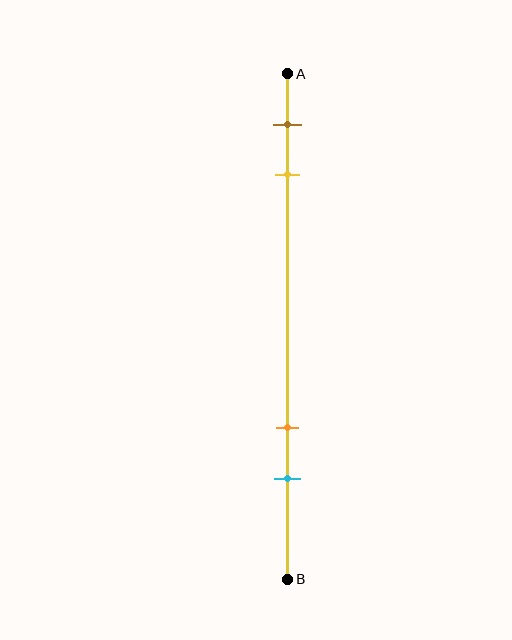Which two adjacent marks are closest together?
The brown and yellow marks are the closest adjacent pair.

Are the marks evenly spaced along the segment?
No, the marks are not evenly spaced.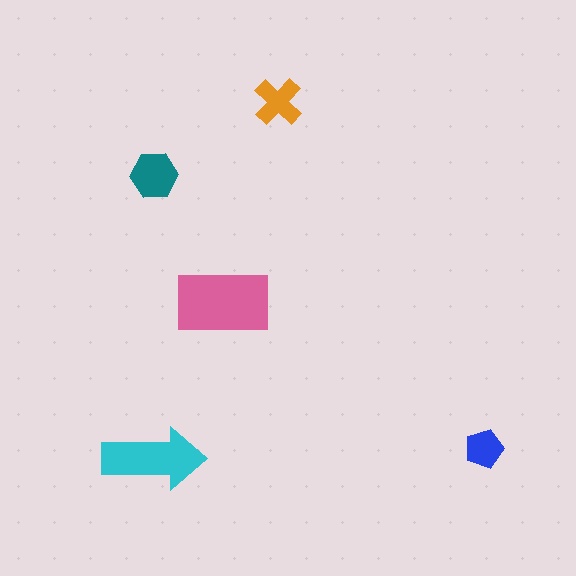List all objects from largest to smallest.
The pink rectangle, the cyan arrow, the teal hexagon, the orange cross, the blue pentagon.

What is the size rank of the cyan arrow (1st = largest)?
2nd.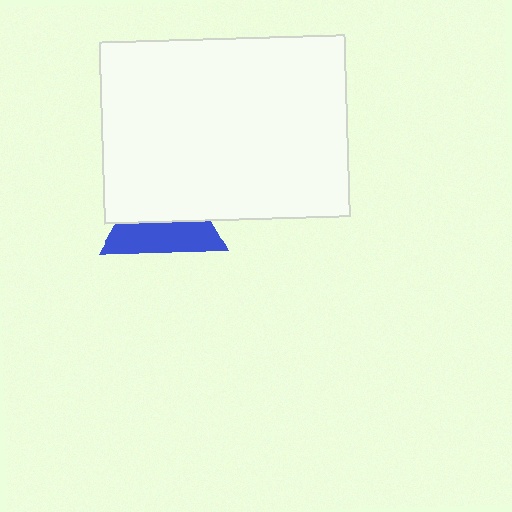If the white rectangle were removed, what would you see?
You would see the complete blue triangle.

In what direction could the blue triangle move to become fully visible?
The blue triangle could move down. That would shift it out from behind the white rectangle entirely.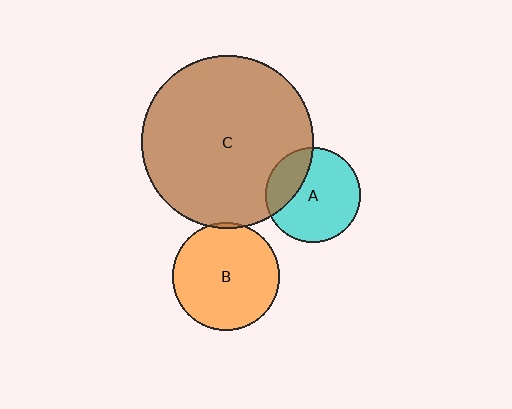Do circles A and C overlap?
Yes.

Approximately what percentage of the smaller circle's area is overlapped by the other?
Approximately 25%.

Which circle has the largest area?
Circle C (brown).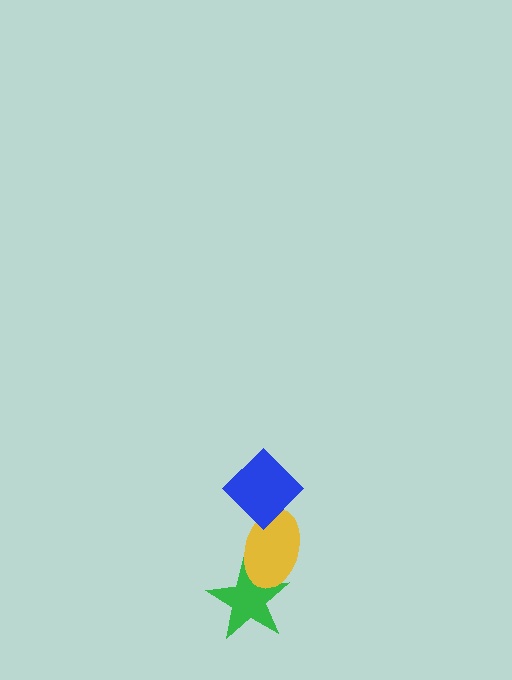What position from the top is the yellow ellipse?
The yellow ellipse is 2nd from the top.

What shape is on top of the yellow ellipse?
The blue diamond is on top of the yellow ellipse.